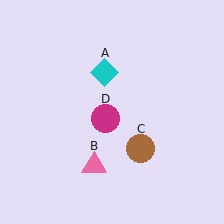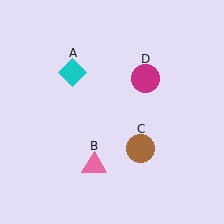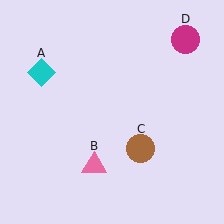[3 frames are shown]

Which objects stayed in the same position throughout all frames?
Pink triangle (object B) and brown circle (object C) remained stationary.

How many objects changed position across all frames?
2 objects changed position: cyan diamond (object A), magenta circle (object D).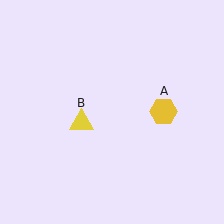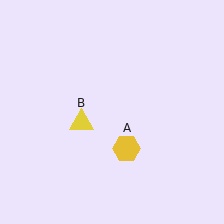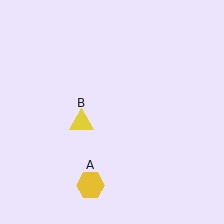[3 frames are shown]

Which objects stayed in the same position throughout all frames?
Yellow triangle (object B) remained stationary.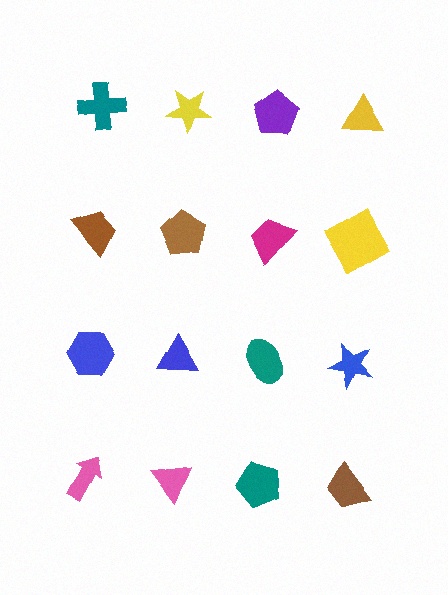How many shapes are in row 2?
4 shapes.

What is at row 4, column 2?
A pink triangle.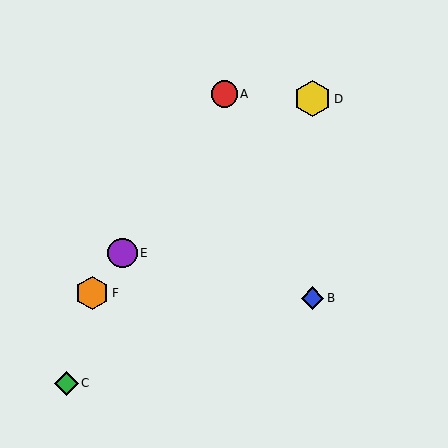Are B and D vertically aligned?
Yes, both are at x≈312.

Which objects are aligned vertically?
Objects B, D are aligned vertically.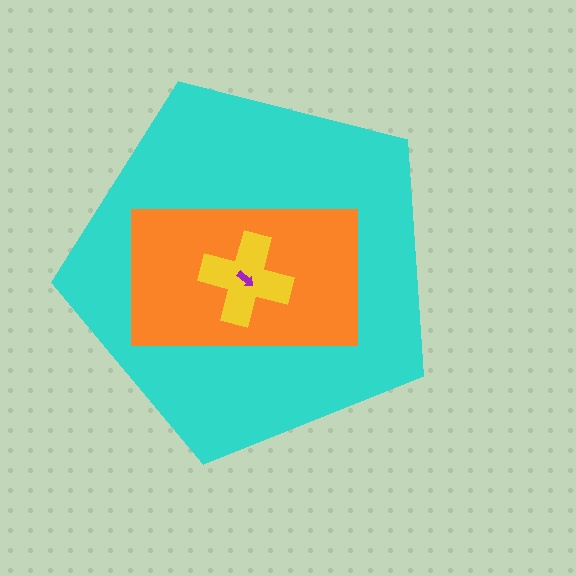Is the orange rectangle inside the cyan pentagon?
Yes.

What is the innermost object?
The purple arrow.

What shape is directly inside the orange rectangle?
The yellow cross.